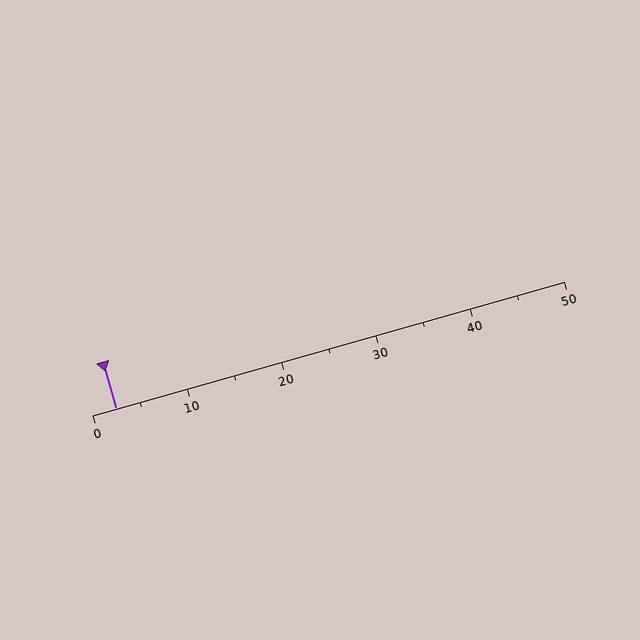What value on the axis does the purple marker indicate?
The marker indicates approximately 2.5.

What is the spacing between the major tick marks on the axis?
The major ticks are spaced 10 apart.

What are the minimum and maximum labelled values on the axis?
The axis runs from 0 to 50.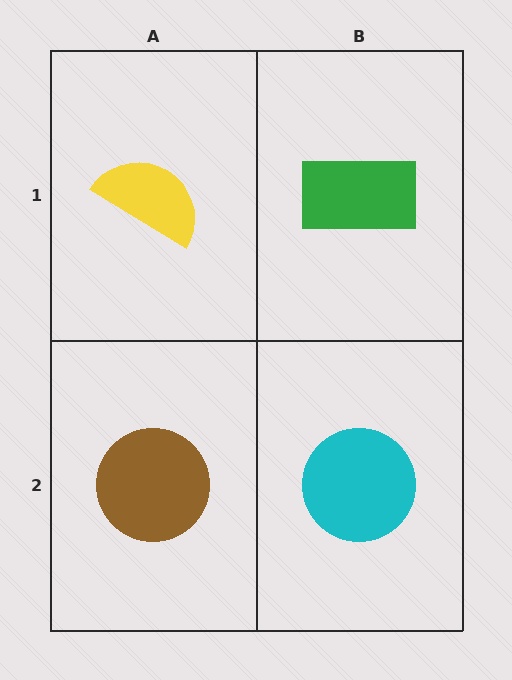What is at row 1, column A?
A yellow semicircle.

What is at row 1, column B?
A green rectangle.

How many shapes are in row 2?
2 shapes.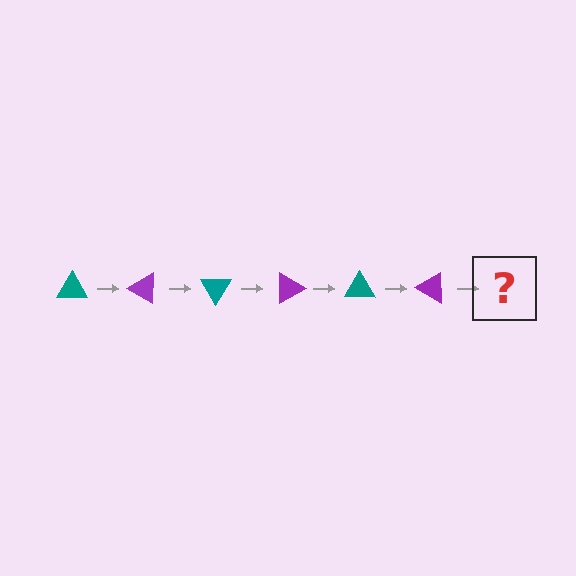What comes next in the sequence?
The next element should be a teal triangle, rotated 180 degrees from the start.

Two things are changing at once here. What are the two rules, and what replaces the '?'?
The two rules are that it rotates 30 degrees each step and the color cycles through teal and purple. The '?' should be a teal triangle, rotated 180 degrees from the start.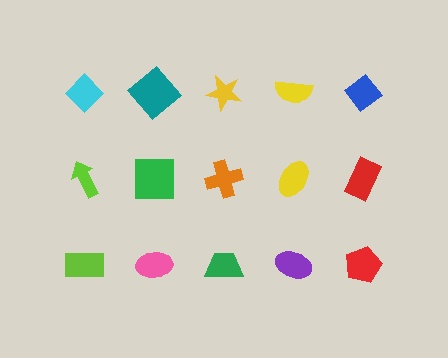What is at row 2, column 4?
A yellow ellipse.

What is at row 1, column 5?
A blue diamond.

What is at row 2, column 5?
A red rectangle.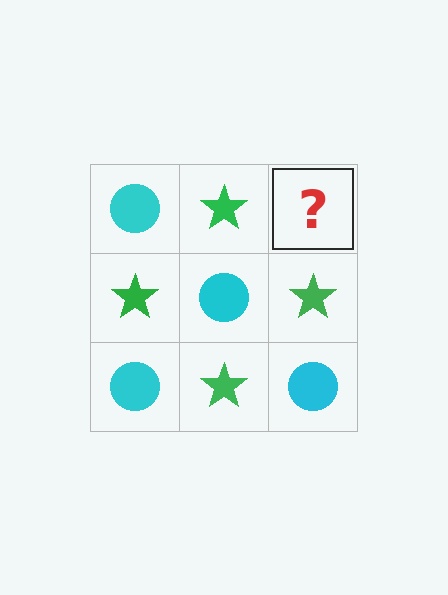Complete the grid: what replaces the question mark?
The question mark should be replaced with a cyan circle.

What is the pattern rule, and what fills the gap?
The rule is that it alternates cyan circle and green star in a checkerboard pattern. The gap should be filled with a cyan circle.